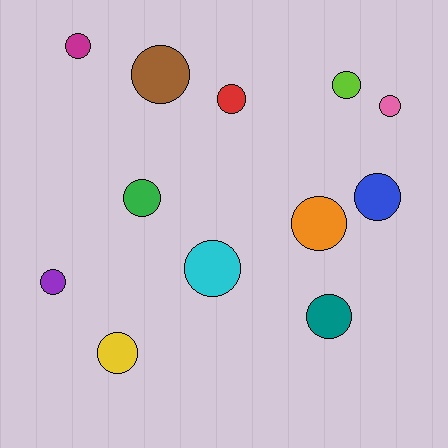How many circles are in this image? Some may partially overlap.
There are 12 circles.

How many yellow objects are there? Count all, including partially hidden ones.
There is 1 yellow object.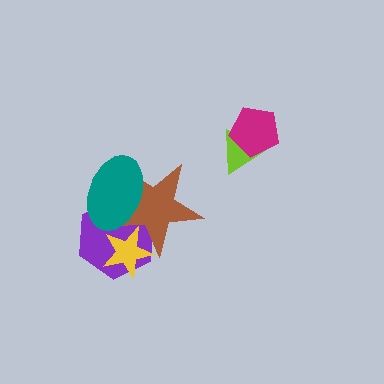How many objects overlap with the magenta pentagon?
1 object overlaps with the magenta pentagon.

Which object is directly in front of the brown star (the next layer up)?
The yellow star is directly in front of the brown star.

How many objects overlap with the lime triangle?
1 object overlaps with the lime triangle.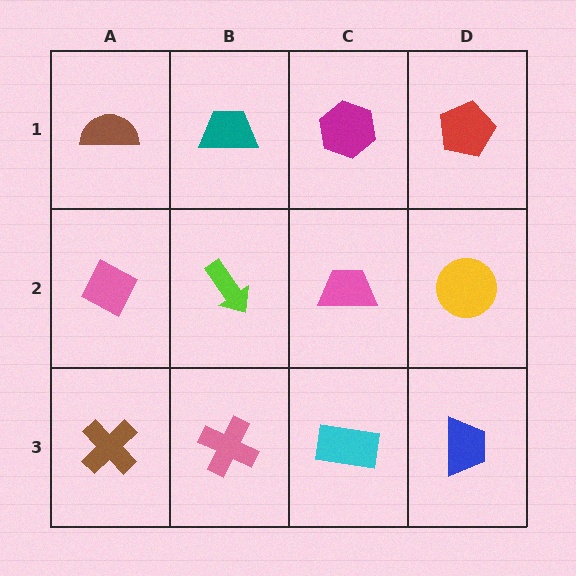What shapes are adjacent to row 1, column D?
A yellow circle (row 2, column D), a magenta hexagon (row 1, column C).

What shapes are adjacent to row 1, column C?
A pink trapezoid (row 2, column C), a teal trapezoid (row 1, column B), a red pentagon (row 1, column D).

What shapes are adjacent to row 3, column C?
A pink trapezoid (row 2, column C), a pink cross (row 3, column B), a blue trapezoid (row 3, column D).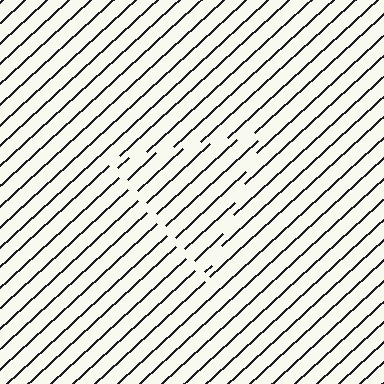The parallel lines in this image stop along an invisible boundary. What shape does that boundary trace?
An illusory triangle. The interior of the shape contains the same grating, shifted by half a period — the contour is defined by the phase discontinuity where line-ends from the inner and outer gratings abut.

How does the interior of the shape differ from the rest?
The interior of the shape contains the same grating, shifted by half a period — the contour is defined by the phase discontinuity where line-ends from the inner and outer gratings abut.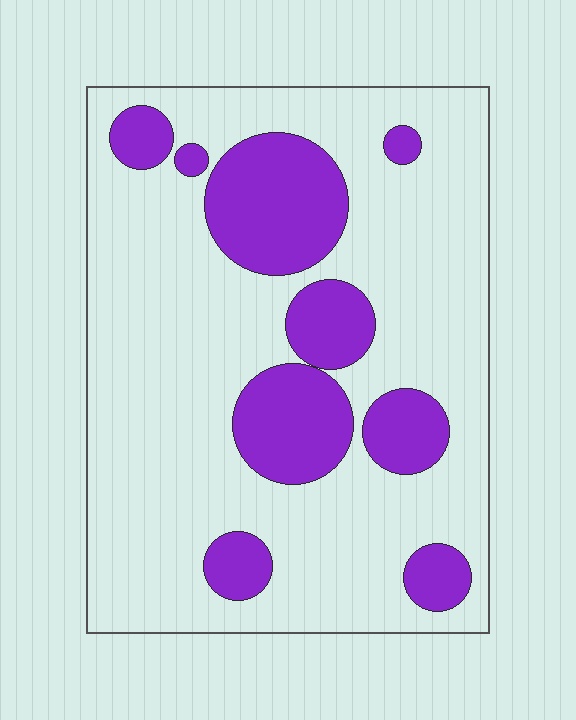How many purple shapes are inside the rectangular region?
9.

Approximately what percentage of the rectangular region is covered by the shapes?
Approximately 25%.